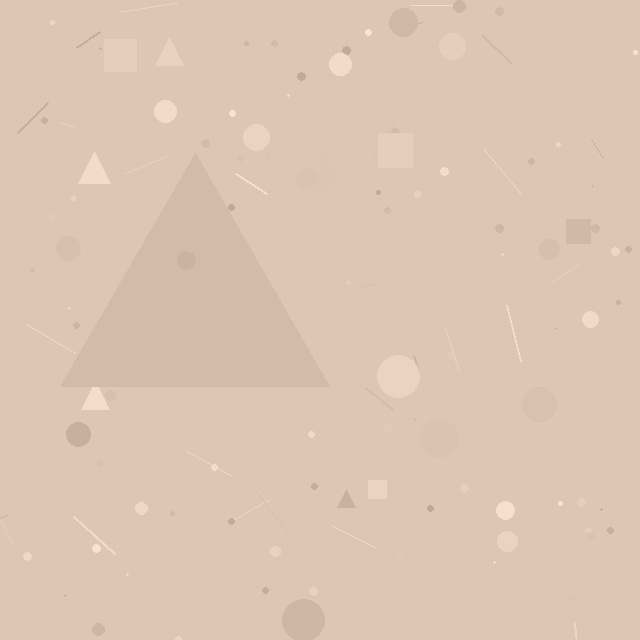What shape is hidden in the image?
A triangle is hidden in the image.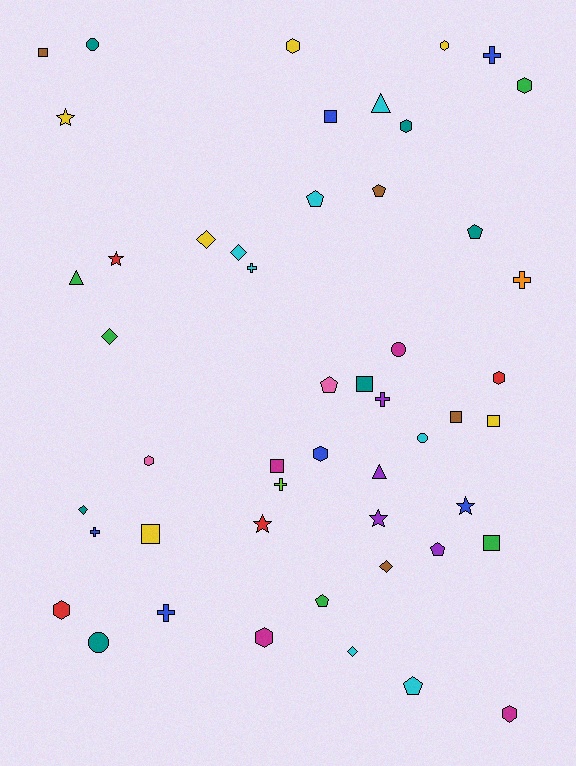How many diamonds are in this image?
There are 6 diamonds.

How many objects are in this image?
There are 50 objects.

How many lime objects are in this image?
There is 1 lime object.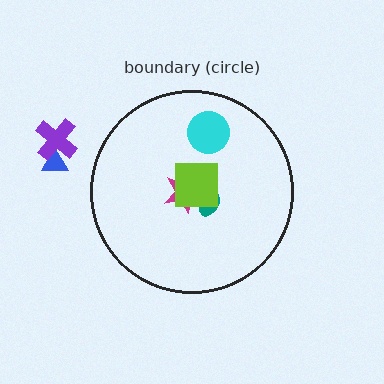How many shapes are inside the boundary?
4 inside, 2 outside.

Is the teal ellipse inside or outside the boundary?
Inside.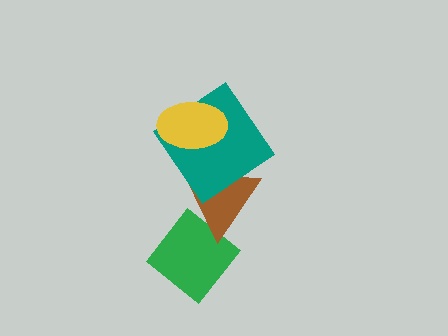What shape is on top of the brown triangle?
The teal diamond is on top of the brown triangle.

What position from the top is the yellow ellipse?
The yellow ellipse is 1st from the top.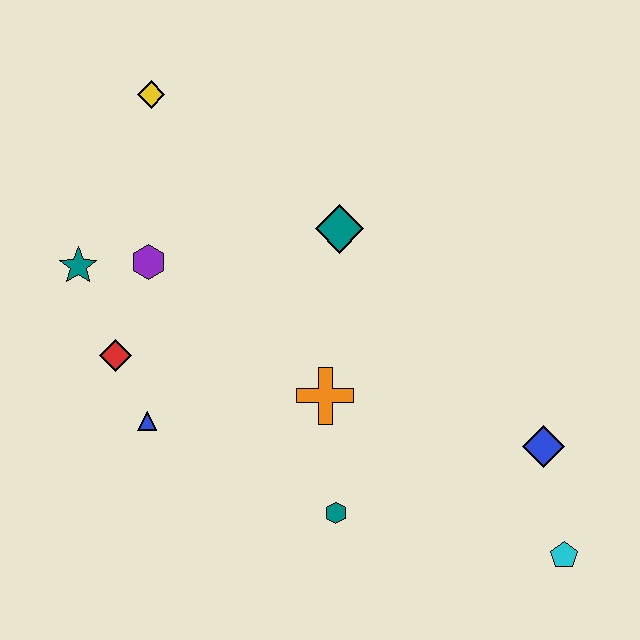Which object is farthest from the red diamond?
The cyan pentagon is farthest from the red diamond.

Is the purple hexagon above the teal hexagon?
Yes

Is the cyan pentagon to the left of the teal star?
No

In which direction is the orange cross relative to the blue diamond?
The orange cross is to the left of the blue diamond.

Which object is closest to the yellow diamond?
The purple hexagon is closest to the yellow diamond.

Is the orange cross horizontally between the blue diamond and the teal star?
Yes